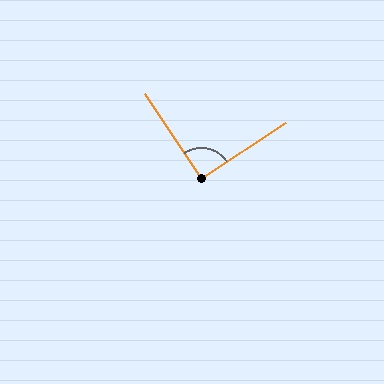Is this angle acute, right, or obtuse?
It is approximately a right angle.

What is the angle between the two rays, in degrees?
Approximately 90 degrees.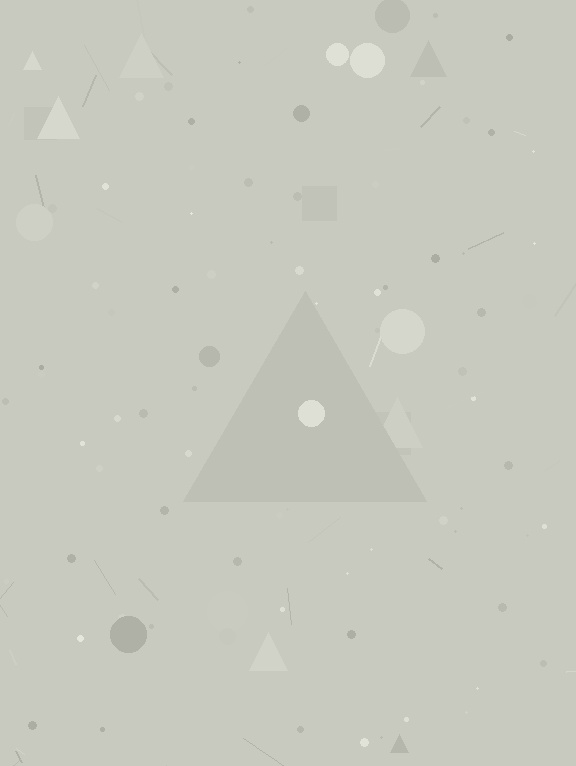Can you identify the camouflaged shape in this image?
The camouflaged shape is a triangle.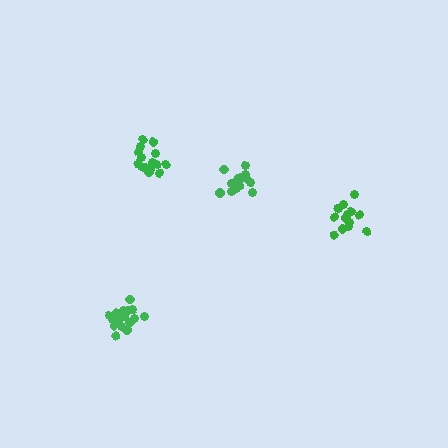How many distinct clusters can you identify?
There are 4 distinct clusters.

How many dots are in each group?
Group 1: 13 dots, Group 2: 16 dots, Group 3: 14 dots, Group 4: 18 dots (61 total).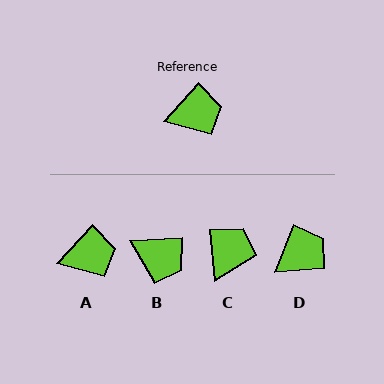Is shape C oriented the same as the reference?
No, it is off by about 47 degrees.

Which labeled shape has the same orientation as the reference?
A.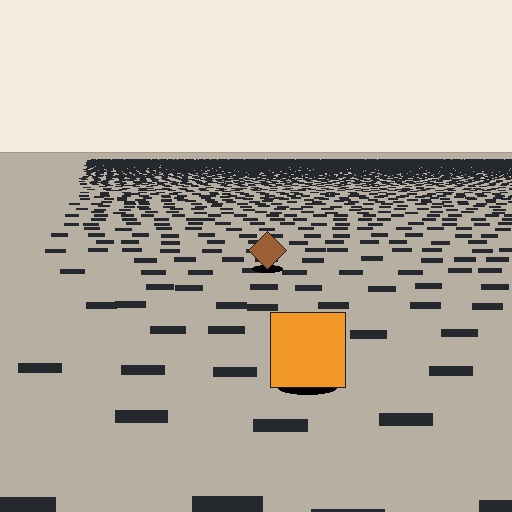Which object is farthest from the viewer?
The brown diamond is farthest from the viewer. It appears smaller and the ground texture around it is denser.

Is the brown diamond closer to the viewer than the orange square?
No. The orange square is closer — you can tell from the texture gradient: the ground texture is coarser near it.